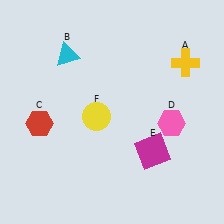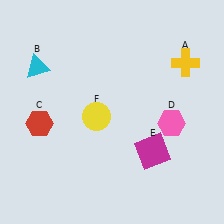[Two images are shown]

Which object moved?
The cyan triangle (B) moved left.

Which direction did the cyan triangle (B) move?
The cyan triangle (B) moved left.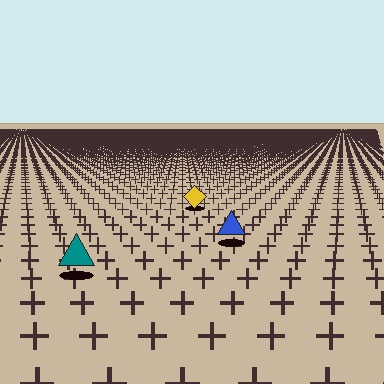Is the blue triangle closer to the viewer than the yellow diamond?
Yes. The blue triangle is closer — you can tell from the texture gradient: the ground texture is coarser near it.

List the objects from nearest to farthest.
From nearest to farthest: the teal triangle, the blue triangle, the yellow diamond.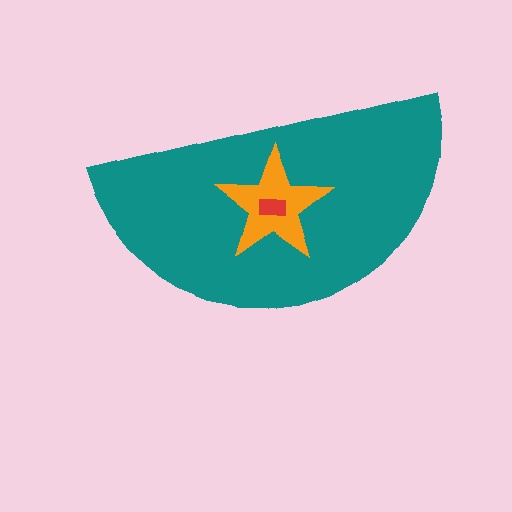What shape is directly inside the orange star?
The red rectangle.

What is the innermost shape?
The red rectangle.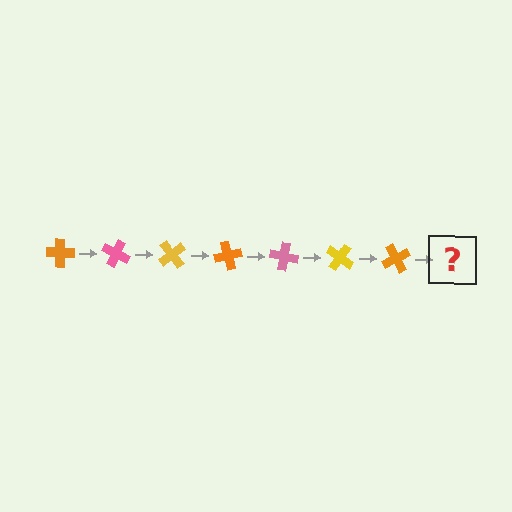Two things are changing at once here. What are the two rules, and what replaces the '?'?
The two rules are that it rotates 25 degrees each step and the color cycles through orange, pink, and yellow. The '?' should be a pink cross, rotated 175 degrees from the start.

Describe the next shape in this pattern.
It should be a pink cross, rotated 175 degrees from the start.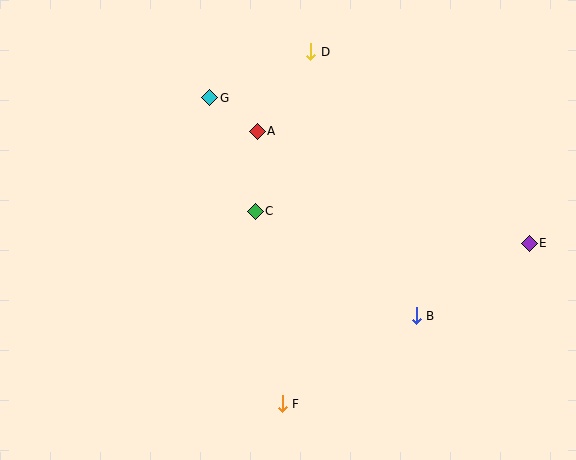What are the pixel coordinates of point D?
Point D is at (311, 52).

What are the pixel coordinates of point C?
Point C is at (255, 211).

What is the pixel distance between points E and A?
The distance between E and A is 294 pixels.